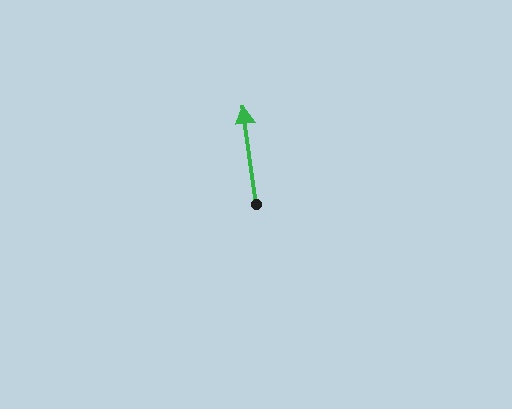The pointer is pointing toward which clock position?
Roughly 12 o'clock.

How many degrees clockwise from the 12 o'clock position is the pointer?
Approximately 352 degrees.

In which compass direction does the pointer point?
North.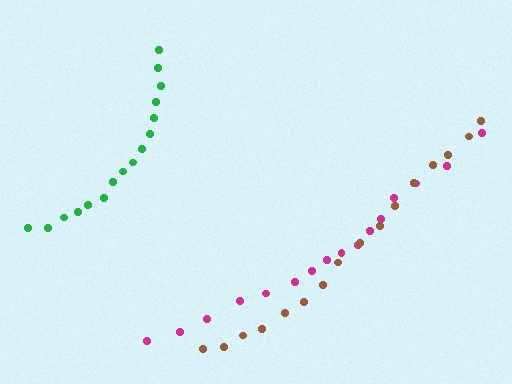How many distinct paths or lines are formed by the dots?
There are 3 distinct paths.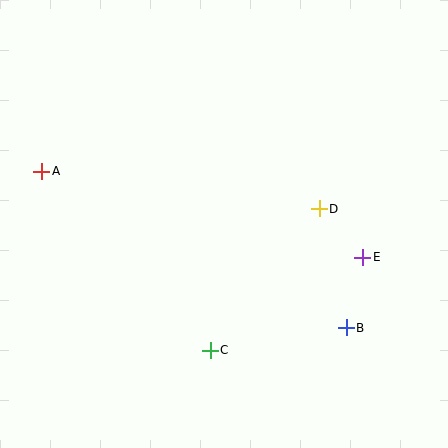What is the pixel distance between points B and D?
The distance between B and D is 122 pixels.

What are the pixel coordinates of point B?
Point B is at (346, 328).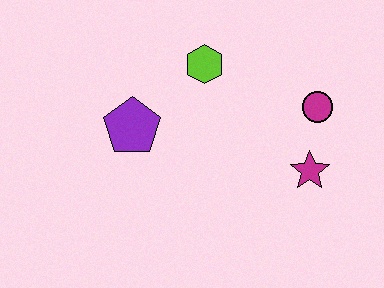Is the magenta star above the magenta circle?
No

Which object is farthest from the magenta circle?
The purple pentagon is farthest from the magenta circle.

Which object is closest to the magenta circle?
The magenta star is closest to the magenta circle.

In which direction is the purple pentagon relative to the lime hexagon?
The purple pentagon is to the left of the lime hexagon.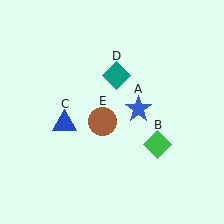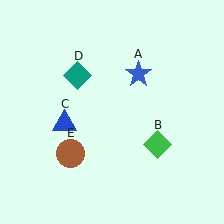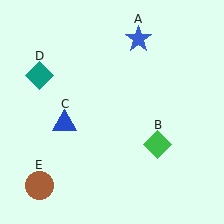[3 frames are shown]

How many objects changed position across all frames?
3 objects changed position: blue star (object A), teal diamond (object D), brown circle (object E).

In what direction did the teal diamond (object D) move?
The teal diamond (object D) moved left.